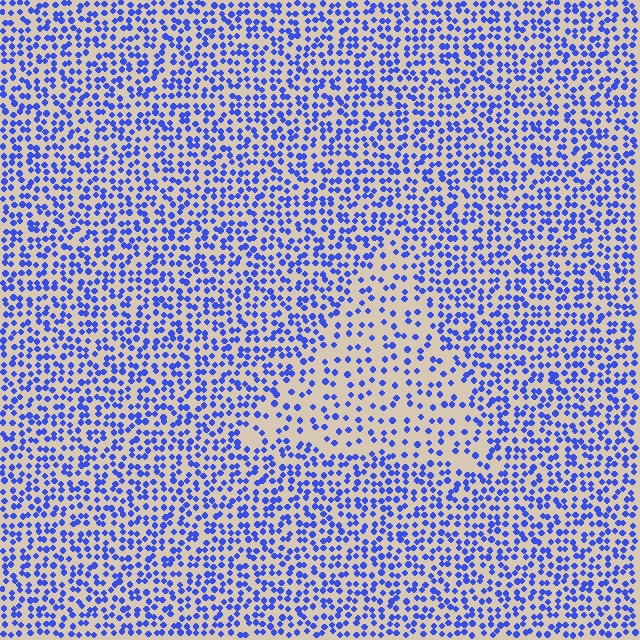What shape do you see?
I see a triangle.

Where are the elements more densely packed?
The elements are more densely packed outside the triangle boundary.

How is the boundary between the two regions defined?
The boundary is defined by a change in element density (approximately 2.0x ratio). All elements are the same color, size, and shape.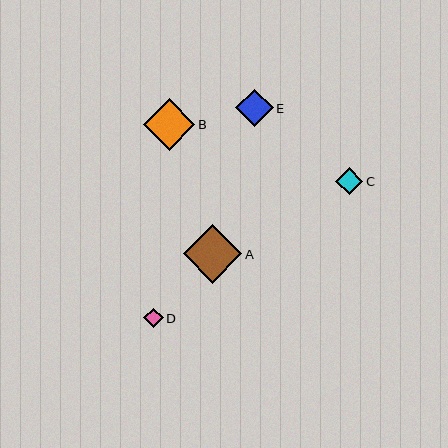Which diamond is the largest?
Diamond A is the largest with a size of approximately 58 pixels.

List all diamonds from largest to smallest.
From largest to smallest: A, B, E, C, D.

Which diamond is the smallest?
Diamond D is the smallest with a size of approximately 19 pixels.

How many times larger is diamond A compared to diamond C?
Diamond A is approximately 2.1 times the size of diamond C.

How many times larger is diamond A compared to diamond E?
Diamond A is approximately 1.6 times the size of diamond E.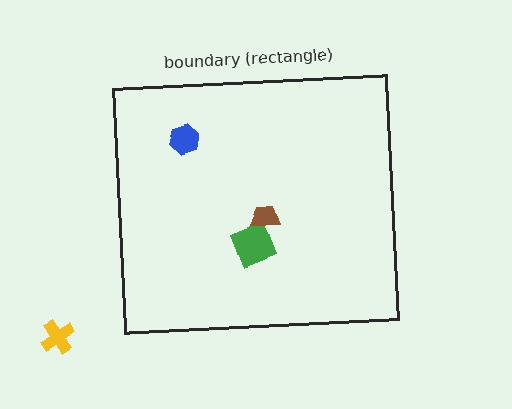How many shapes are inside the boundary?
3 inside, 1 outside.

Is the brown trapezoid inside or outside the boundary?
Inside.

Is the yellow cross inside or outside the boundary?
Outside.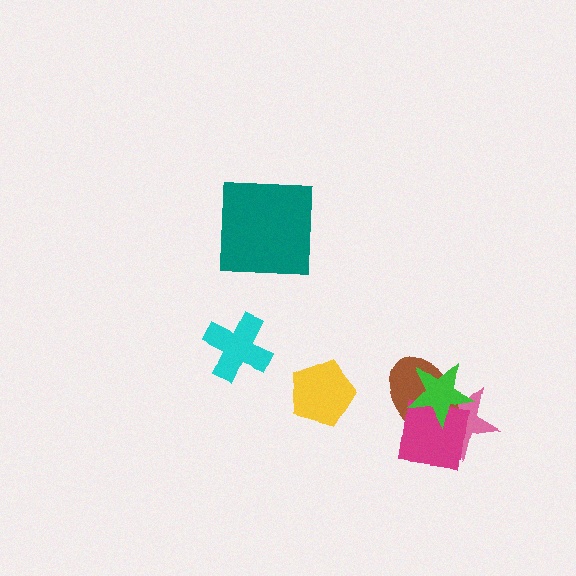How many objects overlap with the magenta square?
3 objects overlap with the magenta square.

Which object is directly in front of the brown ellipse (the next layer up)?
The magenta square is directly in front of the brown ellipse.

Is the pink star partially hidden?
Yes, it is partially covered by another shape.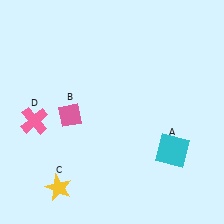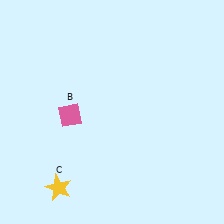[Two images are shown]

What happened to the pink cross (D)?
The pink cross (D) was removed in Image 2. It was in the bottom-left area of Image 1.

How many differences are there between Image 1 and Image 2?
There are 2 differences between the two images.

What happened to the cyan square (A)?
The cyan square (A) was removed in Image 2. It was in the bottom-right area of Image 1.